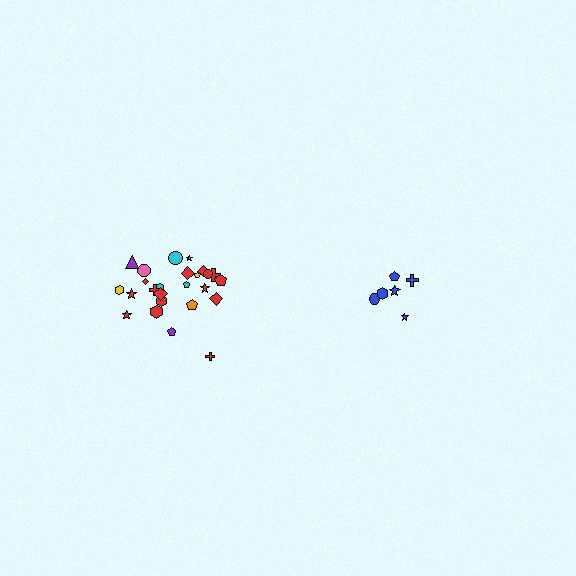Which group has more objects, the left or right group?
The left group.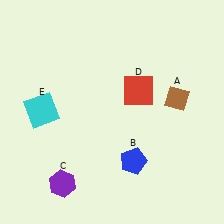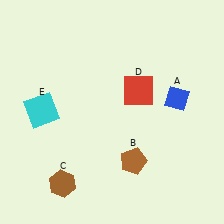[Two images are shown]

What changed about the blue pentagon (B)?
In Image 1, B is blue. In Image 2, it changed to brown.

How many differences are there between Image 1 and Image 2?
There are 3 differences between the two images.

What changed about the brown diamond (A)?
In Image 1, A is brown. In Image 2, it changed to blue.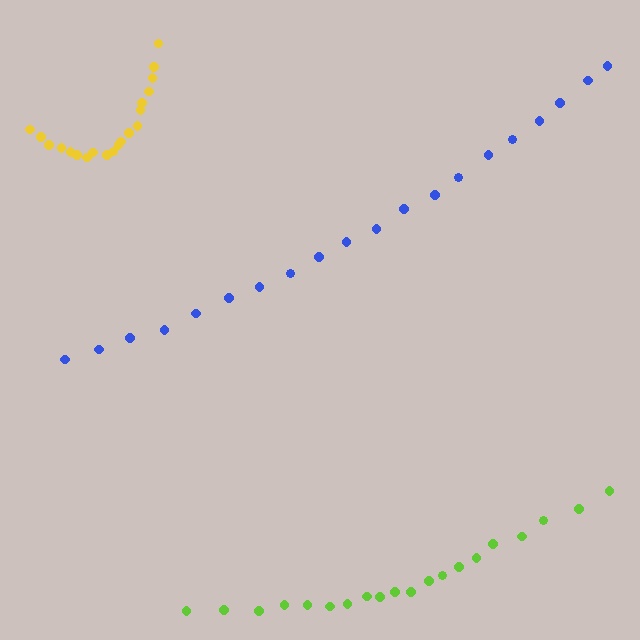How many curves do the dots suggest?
There are 3 distinct paths.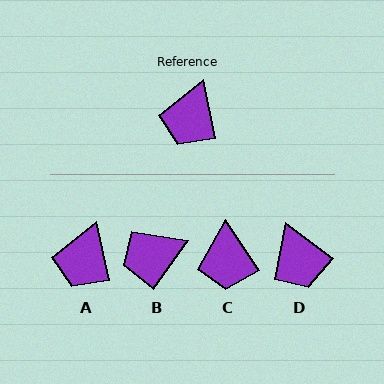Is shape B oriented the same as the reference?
No, it is off by about 47 degrees.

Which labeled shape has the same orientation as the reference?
A.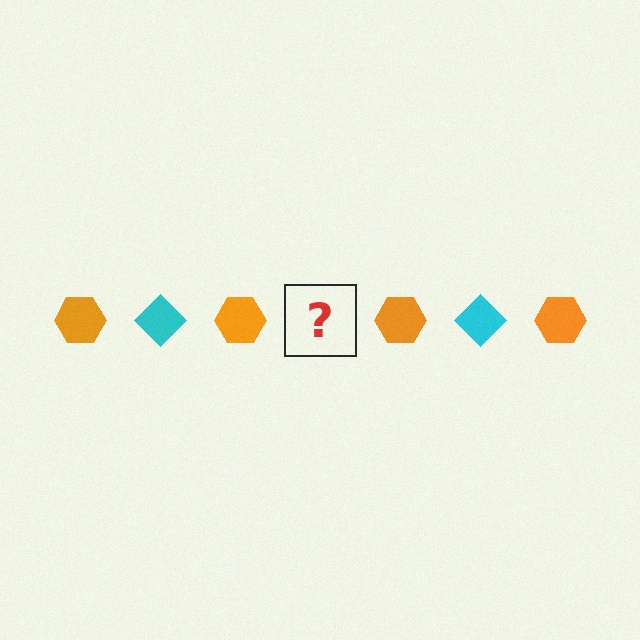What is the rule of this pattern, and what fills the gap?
The rule is that the pattern alternates between orange hexagon and cyan diamond. The gap should be filled with a cyan diamond.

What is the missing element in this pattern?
The missing element is a cyan diamond.